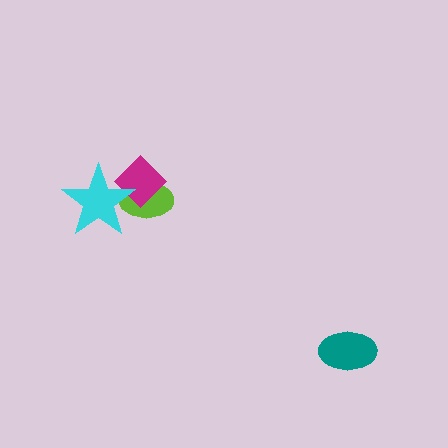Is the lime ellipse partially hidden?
Yes, it is partially covered by another shape.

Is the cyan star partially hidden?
No, no other shape covers it.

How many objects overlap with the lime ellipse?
2 objects overlap with the lime ellipse.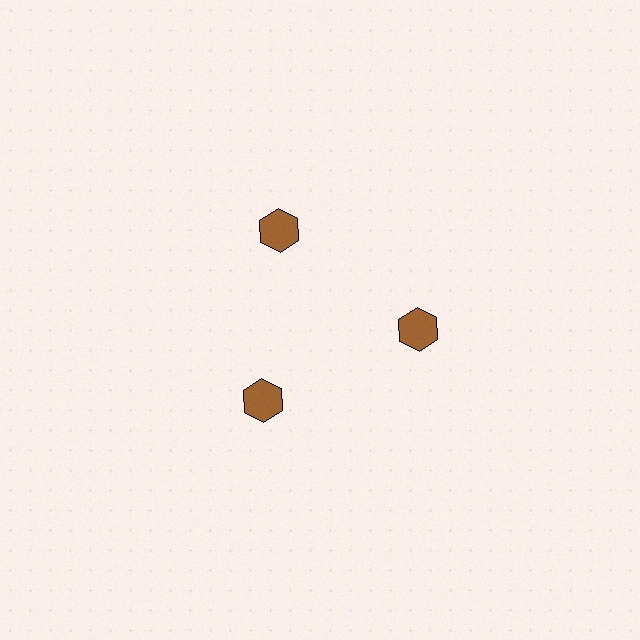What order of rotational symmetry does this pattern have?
This pattern has 3-fold rotational symmetry.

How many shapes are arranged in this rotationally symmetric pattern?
There are 3 shapes, arranged in 3 groups of 1.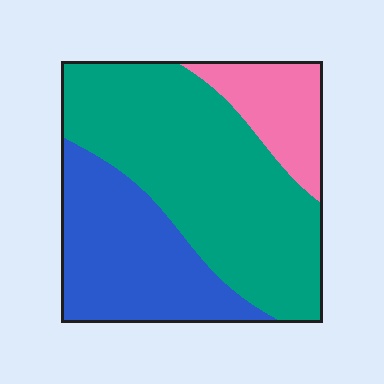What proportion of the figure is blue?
Blue takes up about one third (1/3) of the figure.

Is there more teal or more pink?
Teal.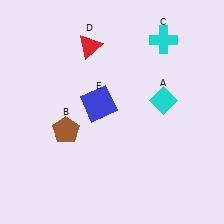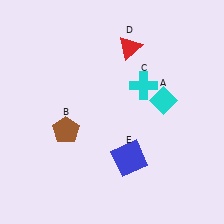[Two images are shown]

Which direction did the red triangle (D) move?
The red triangle (D) moved right.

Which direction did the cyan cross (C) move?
The cyan cross (C) moved down.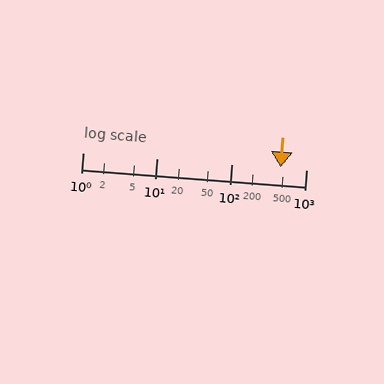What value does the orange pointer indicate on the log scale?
The pointer indicates approximately 450.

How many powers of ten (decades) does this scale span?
The scale spans 3 decades, from 1 to 1000.